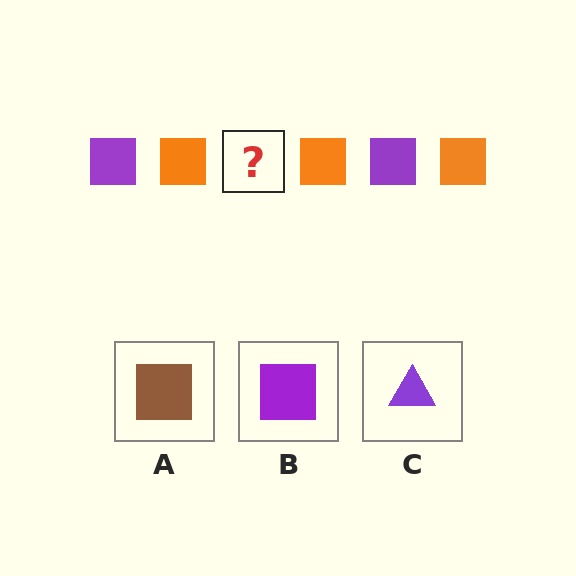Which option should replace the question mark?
Option B.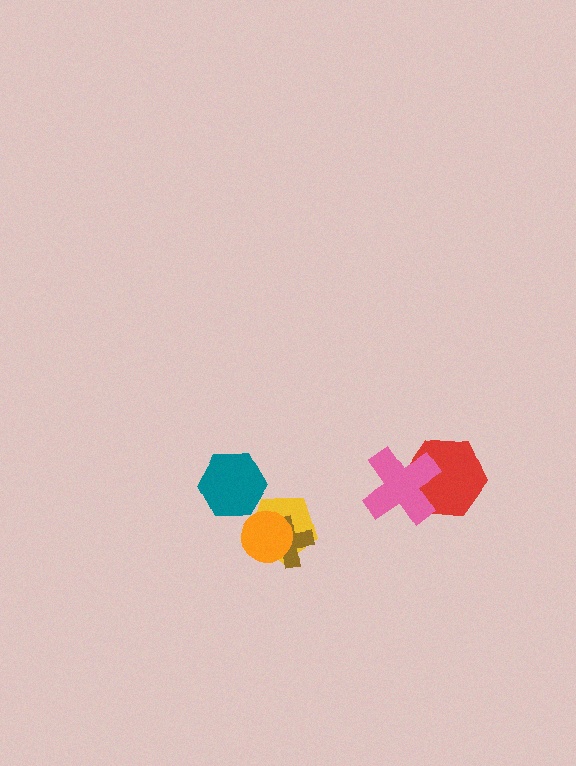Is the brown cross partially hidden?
Yes, it is partially covered by another shape.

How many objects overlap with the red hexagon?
1 object overlaps with the red hexagon.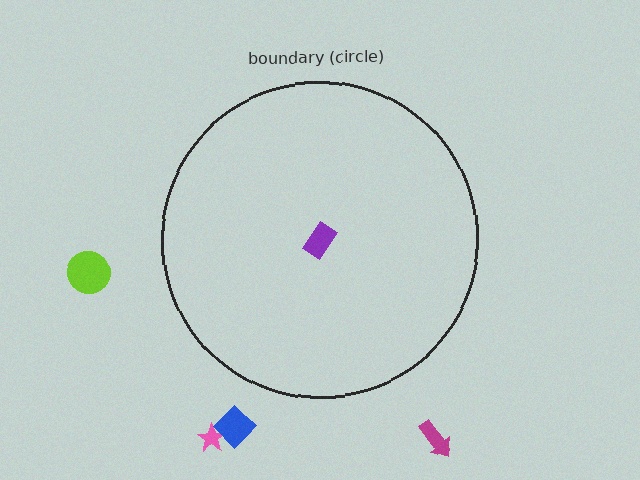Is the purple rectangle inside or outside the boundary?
Inside.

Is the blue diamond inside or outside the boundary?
Outside.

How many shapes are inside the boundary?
1 inside, 4 outside.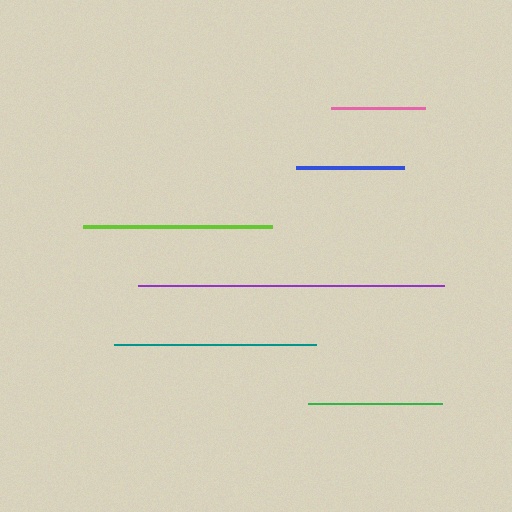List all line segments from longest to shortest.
From longest to shortest: purple, teal, lime, green, blue, pink.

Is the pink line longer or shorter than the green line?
The green line is longer than the pink line.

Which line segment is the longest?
The purple line is the longest at approximately 306 pixels.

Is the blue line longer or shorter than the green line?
The green line is longer than the blue line.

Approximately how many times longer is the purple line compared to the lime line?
The purple line is approximately 1.6 times the length of the lime line.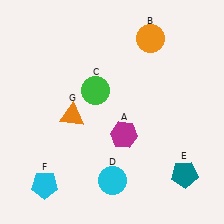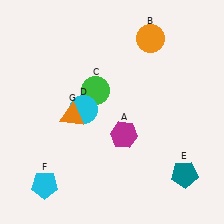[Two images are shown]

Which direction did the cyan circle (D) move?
The cyan circle (D) moved up.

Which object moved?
The cyan circle (D) moved up.